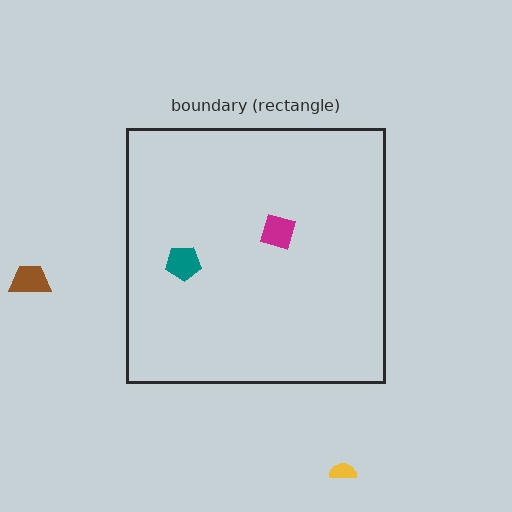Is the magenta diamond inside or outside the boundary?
Inside.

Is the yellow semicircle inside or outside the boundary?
Outside.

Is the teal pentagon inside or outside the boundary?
Inside.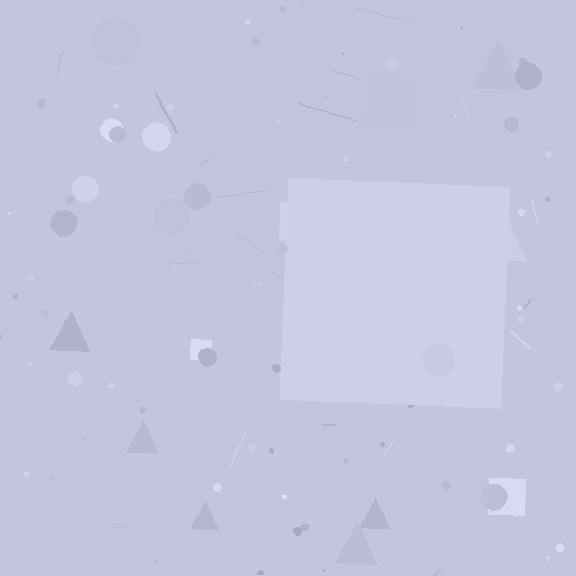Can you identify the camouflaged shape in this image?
The camouflaged shape is a square.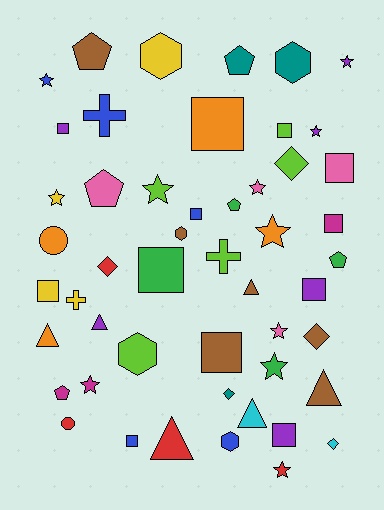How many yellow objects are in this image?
There are 4 yellow objects.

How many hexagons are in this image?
There are 5 hexagons.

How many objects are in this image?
There are 50 objects.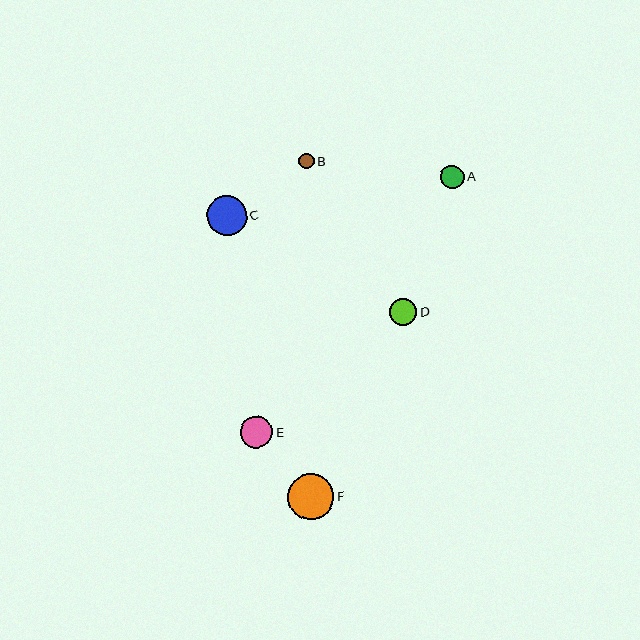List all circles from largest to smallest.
From largest to smallest: F, C, E, D, A, B.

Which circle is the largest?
Circle F is the largest with a size of approximately 46 pixels.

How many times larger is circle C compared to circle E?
Circle C is approximately 1.2 times the size of circle E.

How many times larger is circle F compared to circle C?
Circle F is approximately 1.2 times the size of circle C.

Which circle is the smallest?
Circle B is the smallest with a size of approximately 15 pixels.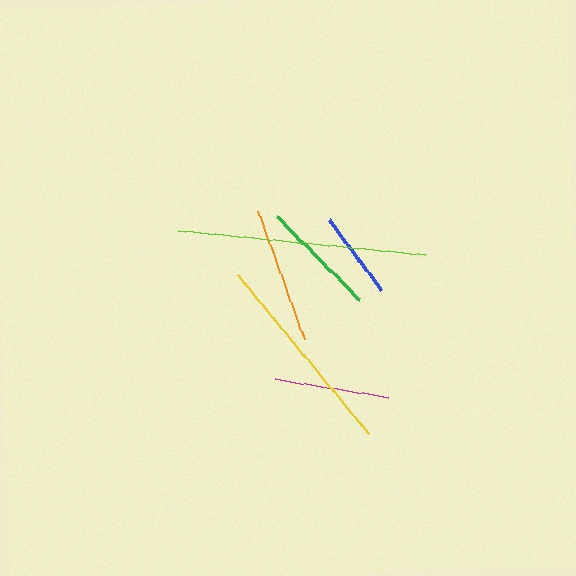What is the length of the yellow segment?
The yellow segment is approximately 207 pixels long.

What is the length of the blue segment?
The blue segment is approximately 88 pixels long.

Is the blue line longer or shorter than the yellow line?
The yellow line is longer than the blue line.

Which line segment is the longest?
The lime line is the longest at approximately 248 pixels.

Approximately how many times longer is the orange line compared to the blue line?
The orange line is approximately 1.6 times the length of the blue line.